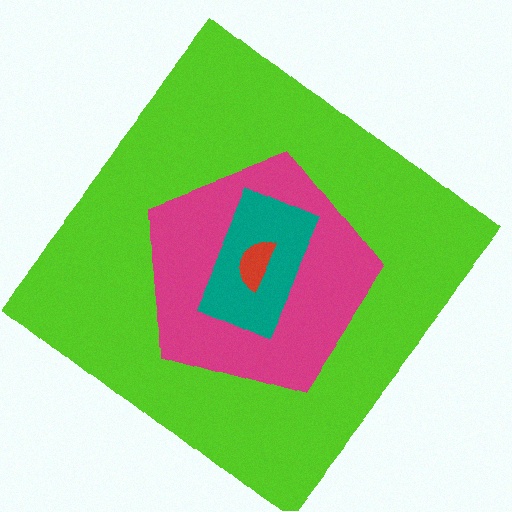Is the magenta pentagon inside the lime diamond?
Yes.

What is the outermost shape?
The lime diamond.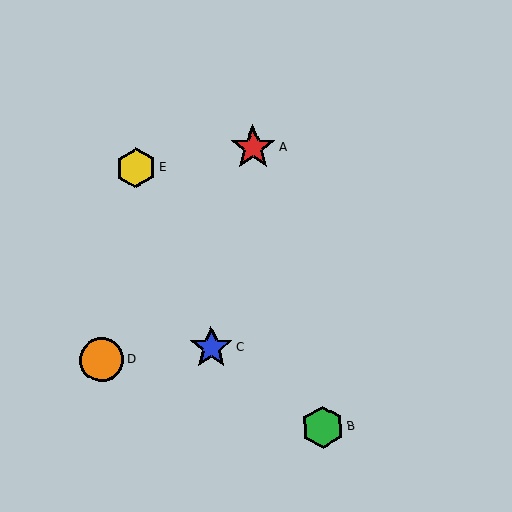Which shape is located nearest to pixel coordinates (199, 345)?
The blue star (labeled C) at (211, 348) is nearest to that location.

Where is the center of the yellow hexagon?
The center of the yellow hexagon is at (136, 168).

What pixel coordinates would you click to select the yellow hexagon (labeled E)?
Click at (136, 168) to select the yellow hexagon E.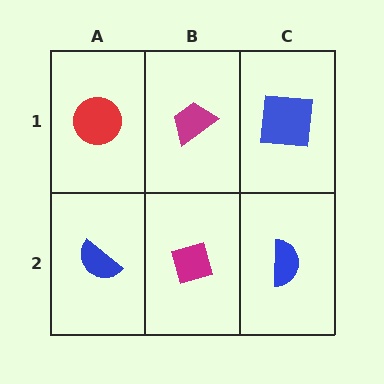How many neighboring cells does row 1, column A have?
2.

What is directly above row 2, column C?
A blue square.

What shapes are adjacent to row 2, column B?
A magenta trapezoid (row 1, column B), a blue semicircle (row 2, column A), a blue semicircle (row 2, column C).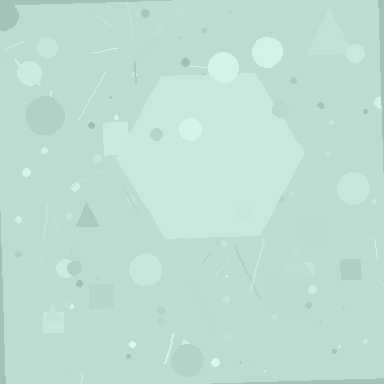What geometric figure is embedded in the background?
A hexagon is embedded in the background.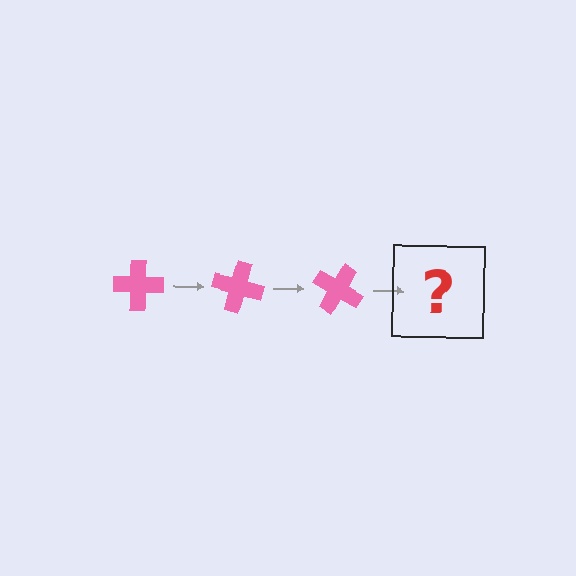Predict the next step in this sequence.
The next step is a pink cross rotated 45 degrees.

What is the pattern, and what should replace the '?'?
The pattern is that the cross rotates 15 degrees each step. The '?' should be a pink cross rotated 45 degrees.